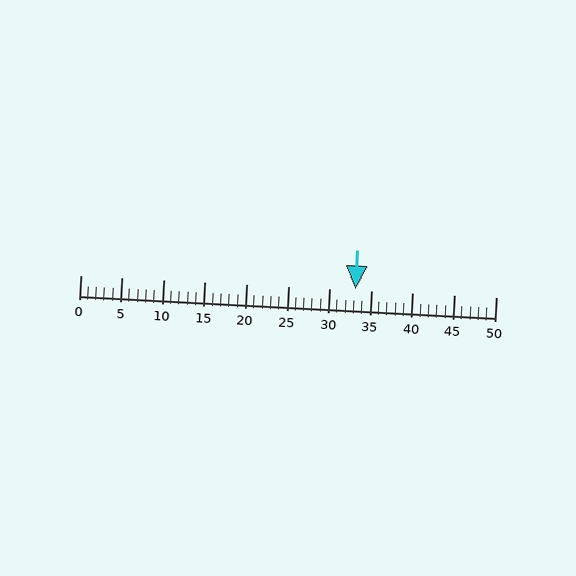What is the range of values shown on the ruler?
The ruler shows values from 0 to 50.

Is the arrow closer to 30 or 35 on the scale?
The arrow is closer to 35.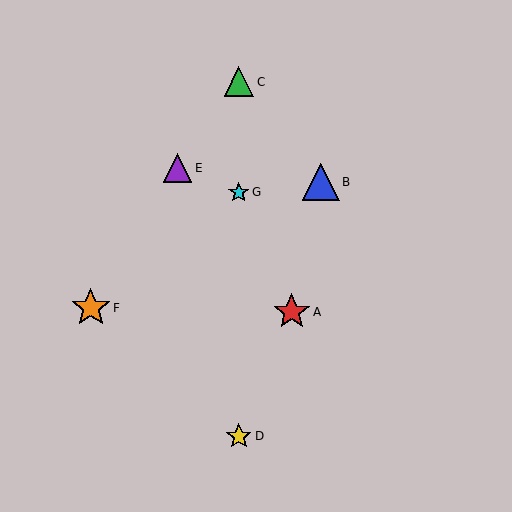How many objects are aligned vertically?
3 objects (C, D, G) are aligned vertically.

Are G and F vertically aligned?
No, G is at x≈239 and F is at x≈91.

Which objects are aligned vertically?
Objects C, D, G are aligned vertically.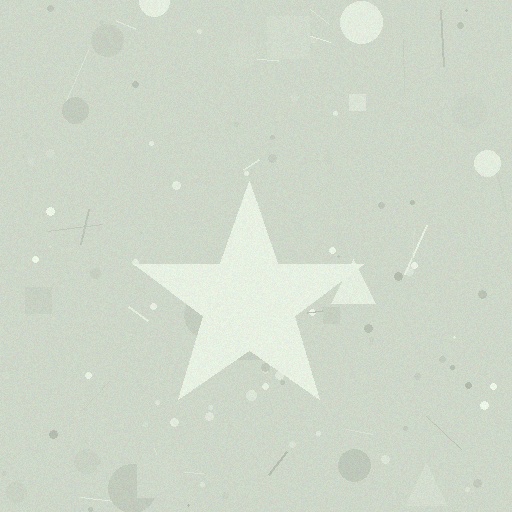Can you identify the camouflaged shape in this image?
The camouflaged shape is a star.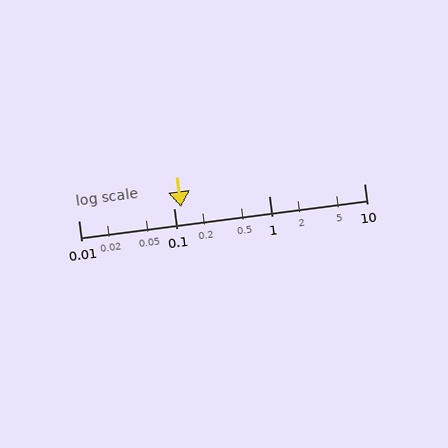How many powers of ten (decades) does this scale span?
The scale spans 3 decades, from 0.01 to 10.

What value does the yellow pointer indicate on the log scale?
The pointer indicates approximately 0.12.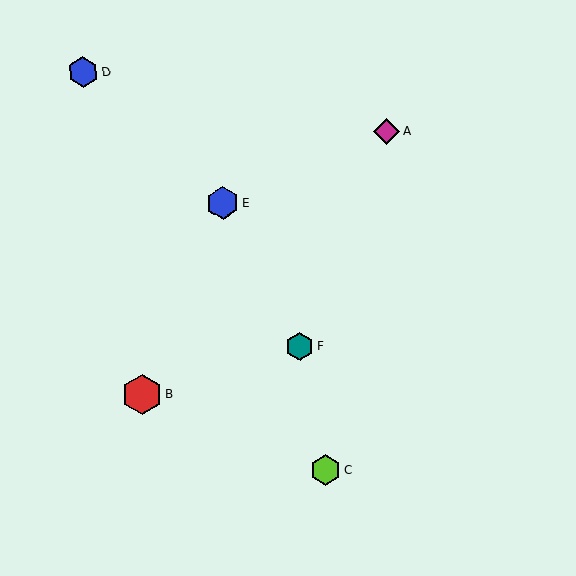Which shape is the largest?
The red hexagon (labeled B) is the largest.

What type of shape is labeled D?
Shape D is a blue hexagon.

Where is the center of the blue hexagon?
The center of the blue hexagon is at (83, 72).